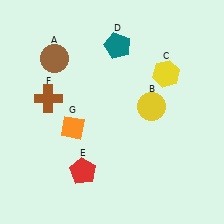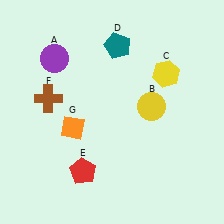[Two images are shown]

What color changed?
The circle (A) changed from brown in Image 1 to purple in Image 2.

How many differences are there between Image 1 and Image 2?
There is 1 difference between the two images.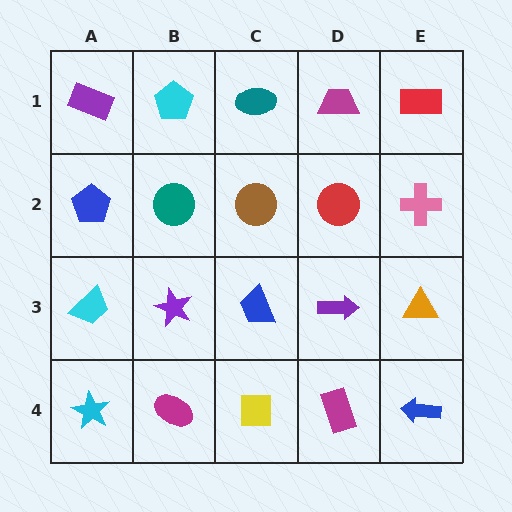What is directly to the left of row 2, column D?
A brown circle.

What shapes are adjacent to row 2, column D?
A magenta trapezoid (row 1, column D), a purple arrow (row 3, column D), a brown circle (row 2, column C), a pink cross (row 2, column E).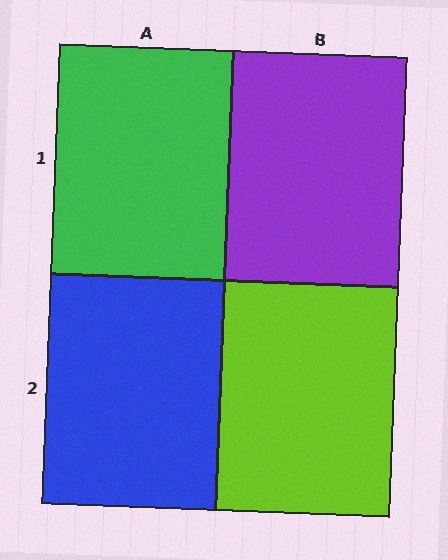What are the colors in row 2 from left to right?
Blue, lime.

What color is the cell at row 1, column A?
Green.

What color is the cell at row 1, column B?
Purple.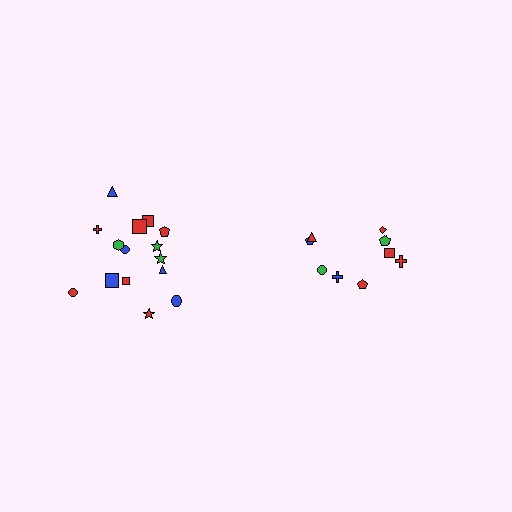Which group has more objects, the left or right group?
The left group.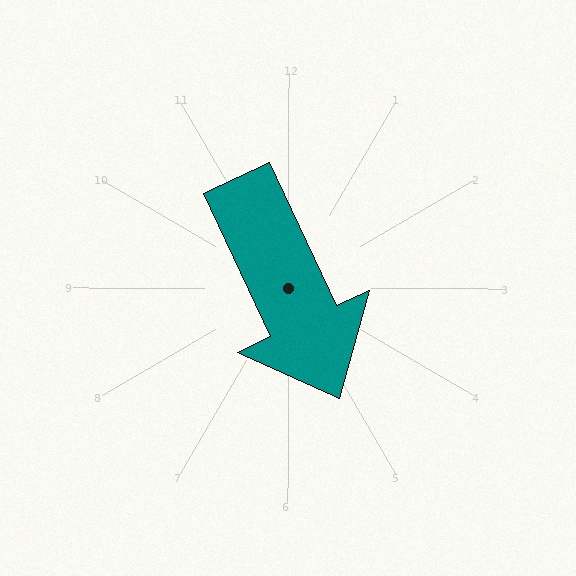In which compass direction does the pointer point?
Southeast.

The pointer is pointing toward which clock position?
Roughly 5 o'clock.